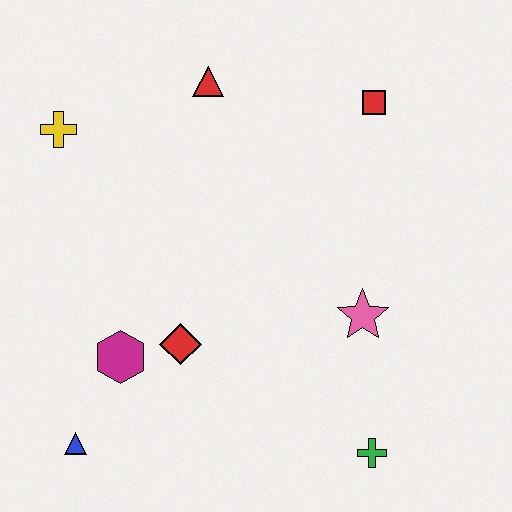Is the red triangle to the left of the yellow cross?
No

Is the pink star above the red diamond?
Yes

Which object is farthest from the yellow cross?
The green cross is farthest from the yellow cross.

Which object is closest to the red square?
The red triangle is closest to the red square.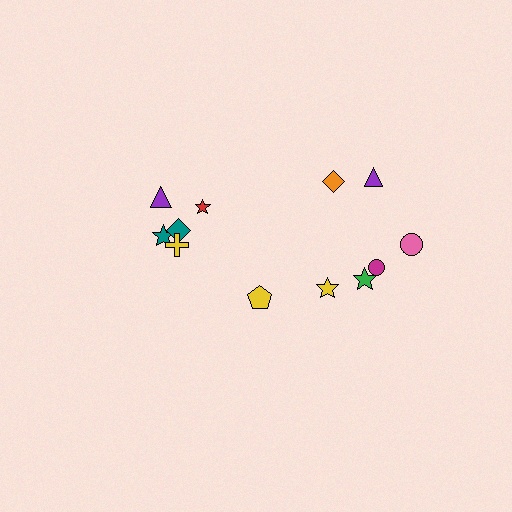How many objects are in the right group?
There are 7 objects.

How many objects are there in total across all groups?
There are 12 objects.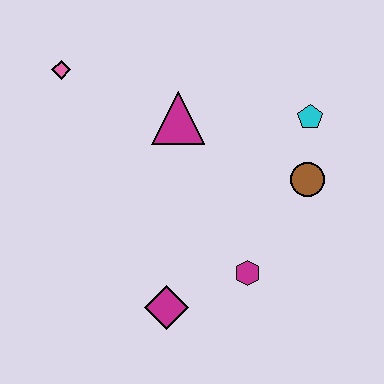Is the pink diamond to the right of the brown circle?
No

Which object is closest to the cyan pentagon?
The brown circle is closest to the cyan pentagon.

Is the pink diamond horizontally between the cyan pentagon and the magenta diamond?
No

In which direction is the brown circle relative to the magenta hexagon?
The brown circle is above the magenta hexagon.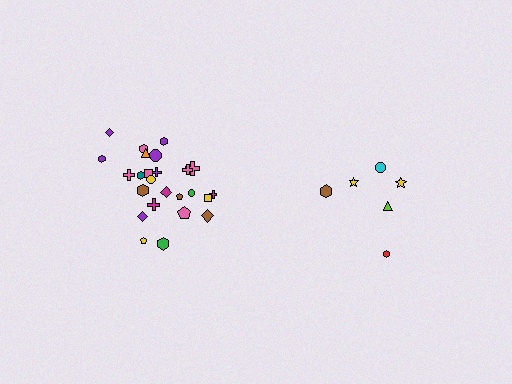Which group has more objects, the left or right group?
The left group.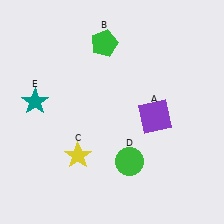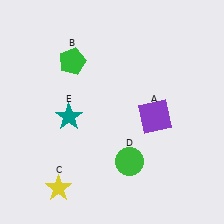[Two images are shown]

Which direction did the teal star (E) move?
The teal star (E) moved right.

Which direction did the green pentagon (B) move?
The green pentagon (B) moved left.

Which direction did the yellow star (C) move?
The yellow star (C) moved down.